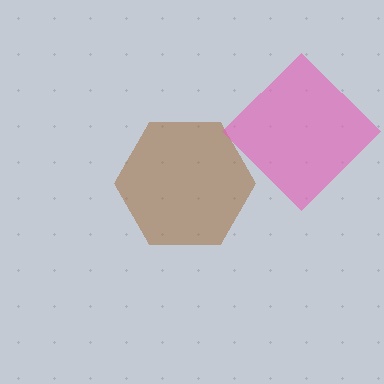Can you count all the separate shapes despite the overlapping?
Yes, there are 2 separate shapes.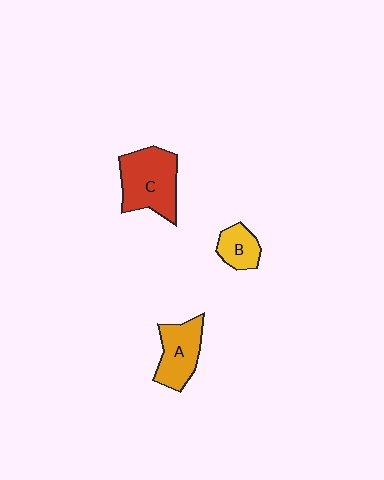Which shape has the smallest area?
Shape B (yellow).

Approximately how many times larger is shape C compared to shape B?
Approximately 2.2 times.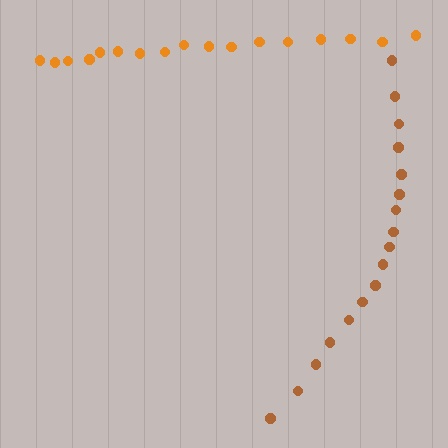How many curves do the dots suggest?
There are 2 distinct paths.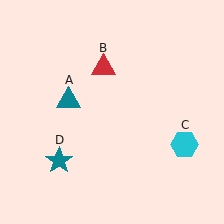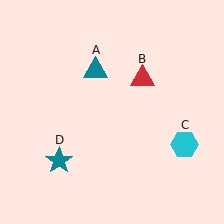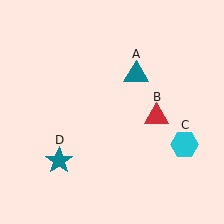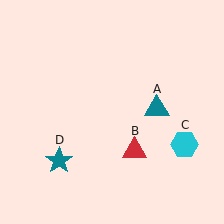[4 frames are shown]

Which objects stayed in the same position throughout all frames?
Cyan hexagon (object C) and teal star (object D) remained stationary.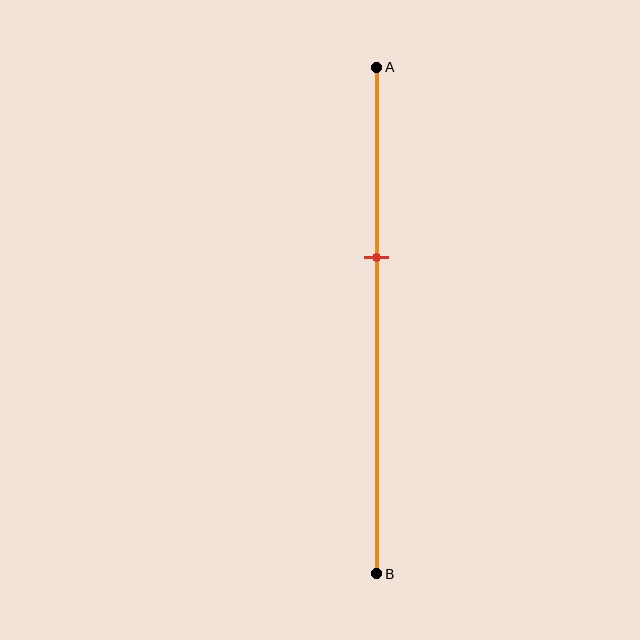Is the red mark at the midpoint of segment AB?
No, the mark is at about 40% from A, not at the 50% midpoint.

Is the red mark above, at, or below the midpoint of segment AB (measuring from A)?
The red mark is above the midpoint of segment AB.